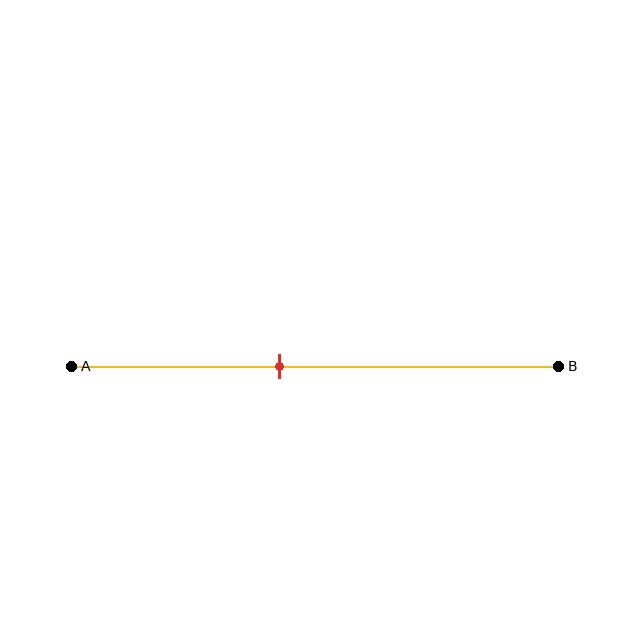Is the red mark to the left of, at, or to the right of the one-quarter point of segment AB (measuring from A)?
The red mark is to the right of the one-quarter point of segment AB.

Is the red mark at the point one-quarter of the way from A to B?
No, the mark is at about 45% from A, not at the 25% one-quarter point.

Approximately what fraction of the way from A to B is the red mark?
The red mark is approximately 45% of the way from A to B.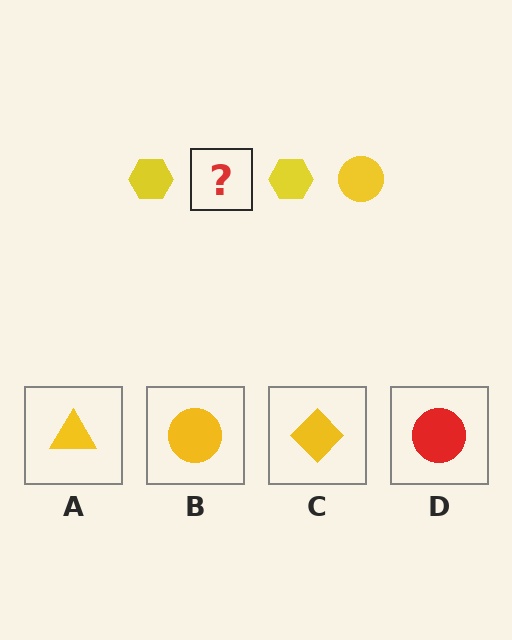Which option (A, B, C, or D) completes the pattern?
B.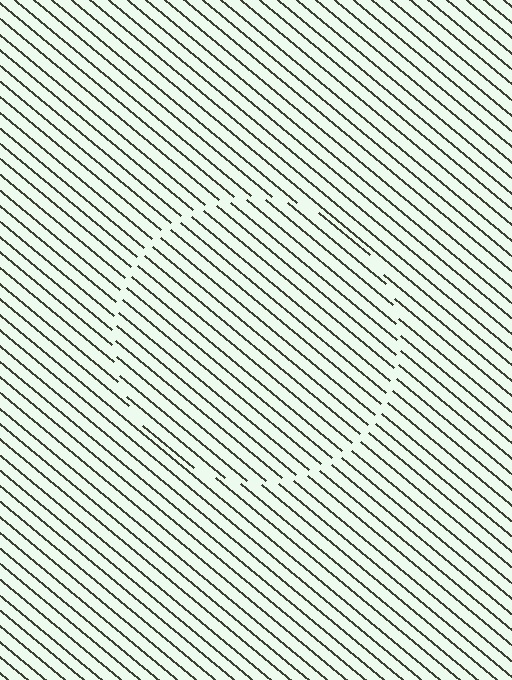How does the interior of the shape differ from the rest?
The interior of the shape contains the same grating, shifted by half a period — the contour is defined by the phase discontinuity where line-ends from the inner and outer gratings abut.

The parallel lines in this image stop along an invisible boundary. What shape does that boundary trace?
An illusory circle. The interior of the shape contains the same grating, shifted by half a period — the contour is defined by the phase discontinuity where line-ends from the inner and outer gratings abut.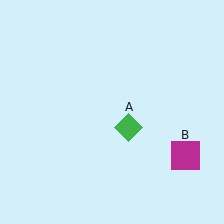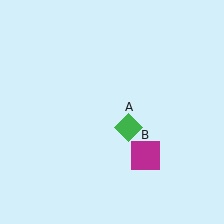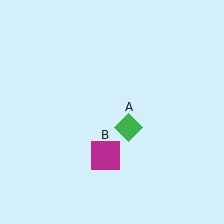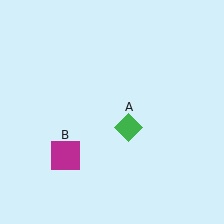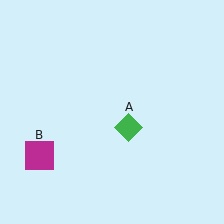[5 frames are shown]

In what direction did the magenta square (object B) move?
The magenta square (object B) moved left.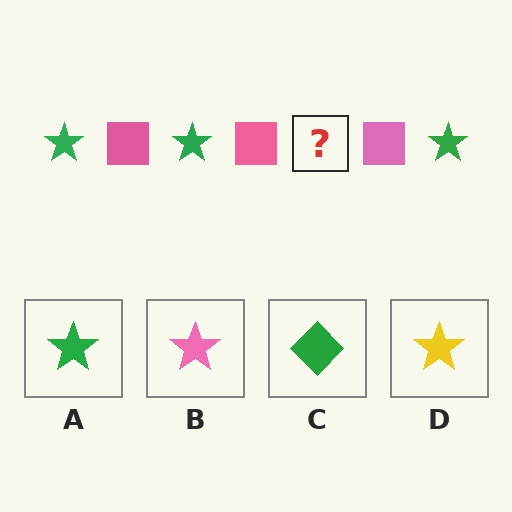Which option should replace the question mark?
Option A.